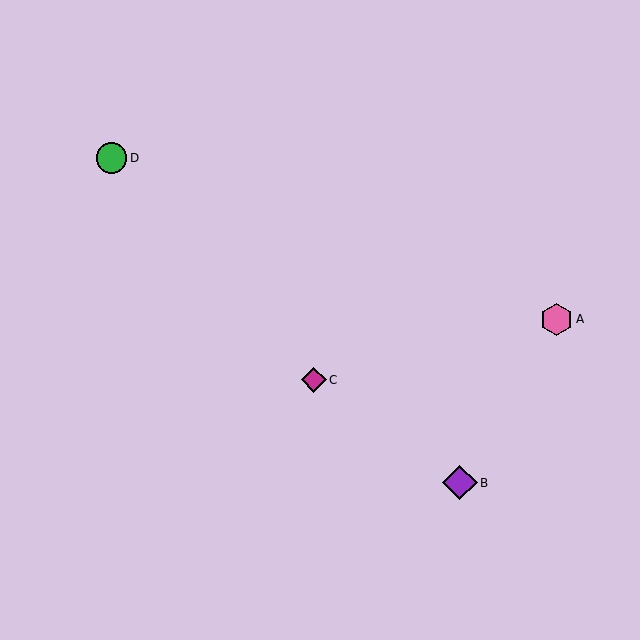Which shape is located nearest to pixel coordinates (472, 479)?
The purple diamond (labeled B) at (460, 483) is nearest to that location.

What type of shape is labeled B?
Shape B is a purple diamond.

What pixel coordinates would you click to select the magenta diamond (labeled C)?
Click at (314, 380) to select the magenta diamond C.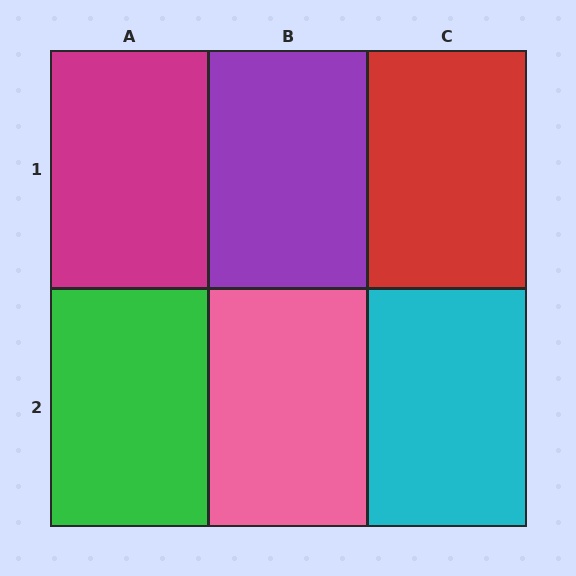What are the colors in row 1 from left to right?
Magenta, purple, red.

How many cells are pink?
1 cell is pink.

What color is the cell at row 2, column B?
Pink.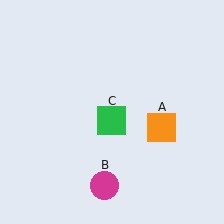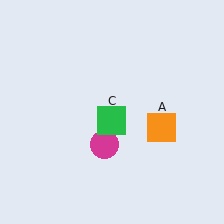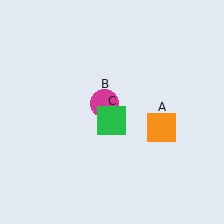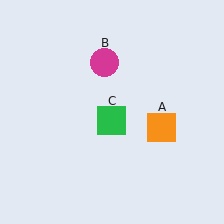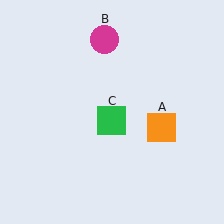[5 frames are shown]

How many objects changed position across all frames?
1 object changed position: magenta circle (object B).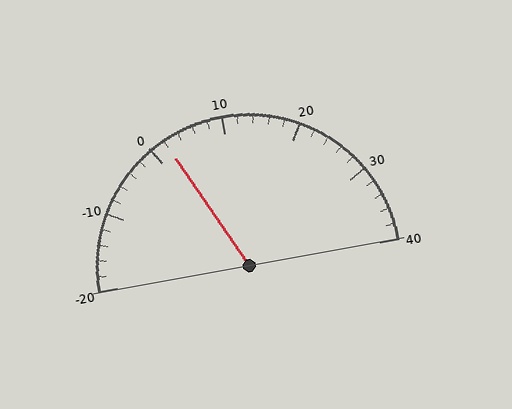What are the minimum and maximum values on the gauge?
The gauge ranges from -20 to 40.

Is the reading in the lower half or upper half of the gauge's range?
The reading is in the lower half of the range (-20 to 40).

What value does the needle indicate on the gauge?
The needle indicates approximately 2.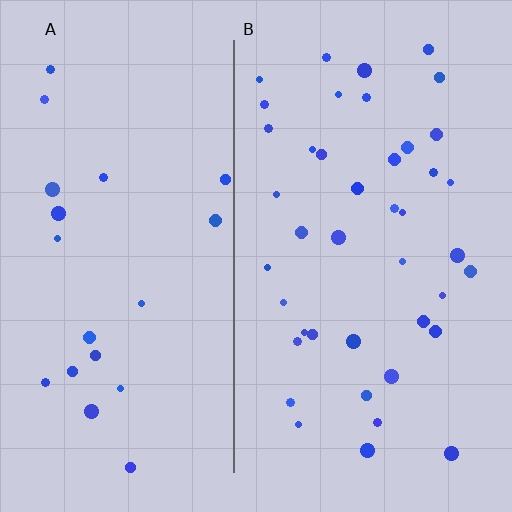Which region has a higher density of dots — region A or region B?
B (the right).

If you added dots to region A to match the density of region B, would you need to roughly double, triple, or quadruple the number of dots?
Approximately double.